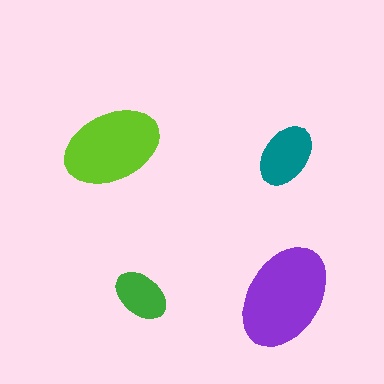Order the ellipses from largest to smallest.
the purple one, the lime one, the teal one, the green one.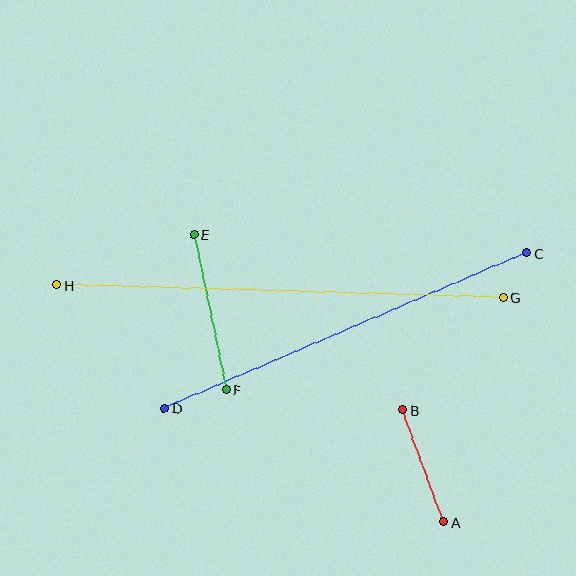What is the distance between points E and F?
The distance is approximately 159 pixels.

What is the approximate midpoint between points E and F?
The midpoint is at approximately (210, 312) pixels.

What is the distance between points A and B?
The distance is approximately 120 pixels.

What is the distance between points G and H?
The distance is approximately 447 pixels.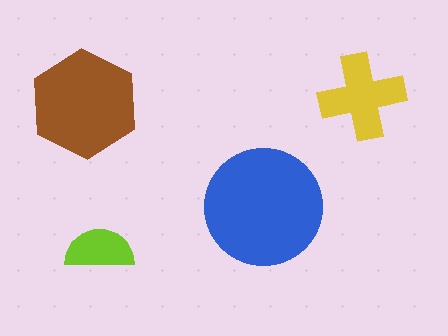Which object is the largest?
The blue circle.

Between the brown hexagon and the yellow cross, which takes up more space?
The brown hexagon.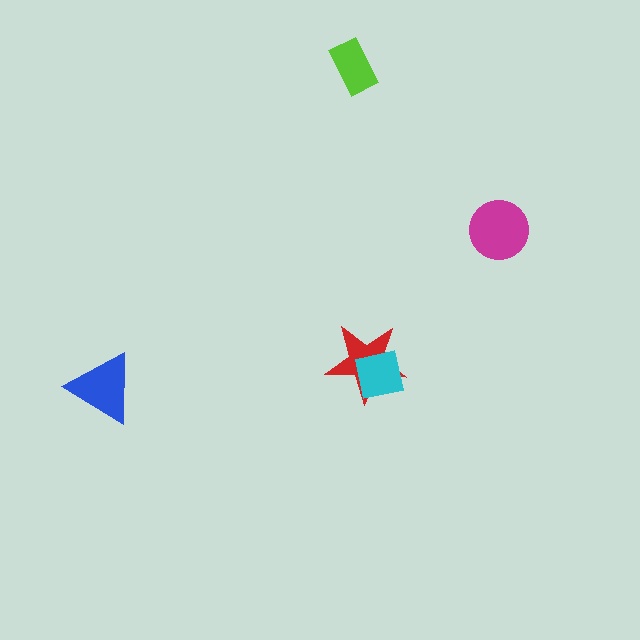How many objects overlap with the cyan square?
1 object overlaps with the cyan square.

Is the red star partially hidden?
Yes, it is partially covered by another shape.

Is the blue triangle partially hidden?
No, no other shape covers it.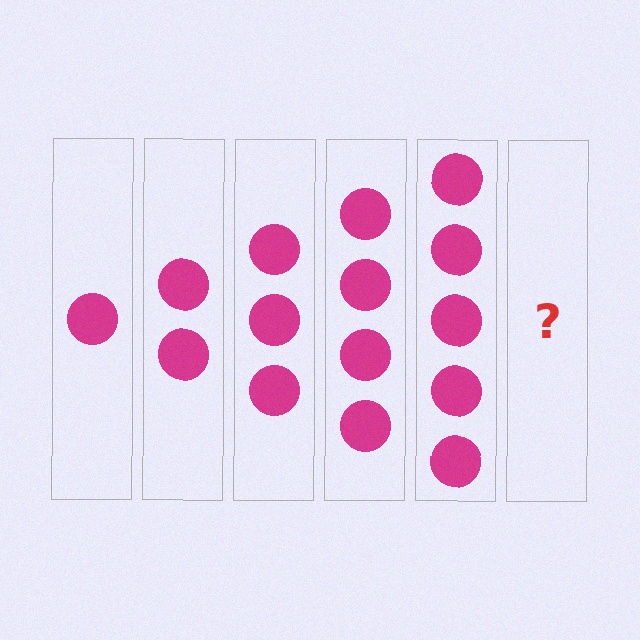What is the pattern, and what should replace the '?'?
The pattern is that each step adds one more circle. The '?' should be 6 circles.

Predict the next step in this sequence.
The next step is 6 circles.